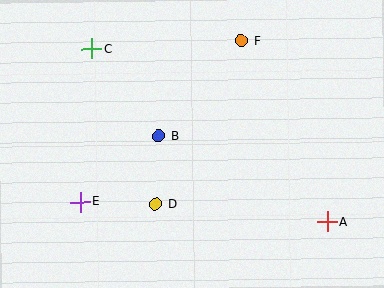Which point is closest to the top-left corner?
Point C is closest to the top-left corner.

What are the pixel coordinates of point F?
Point F is at (241, 41).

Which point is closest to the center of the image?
Point B at (159, 136) is closest to the center.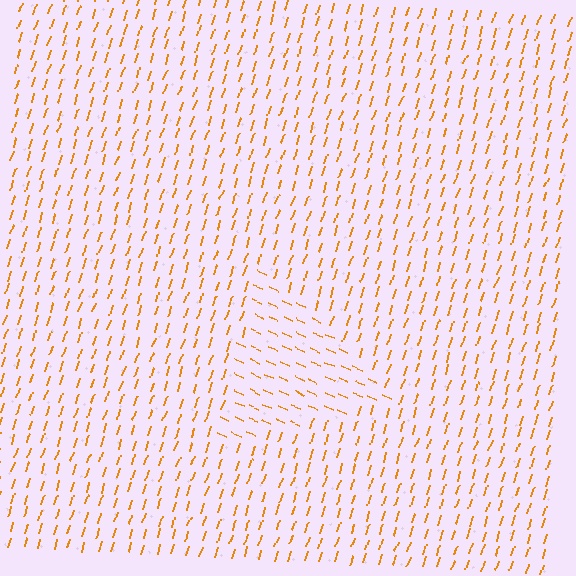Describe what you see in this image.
The image is filled with small orange line segments. A triangle region in the image has lines oriented differently from the surrounding lines, creating a visible texture boundary.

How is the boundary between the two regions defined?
The boundary is defined purely by a change in line orientation (approximately 84 degrees difference). All lines are the same color and thickness.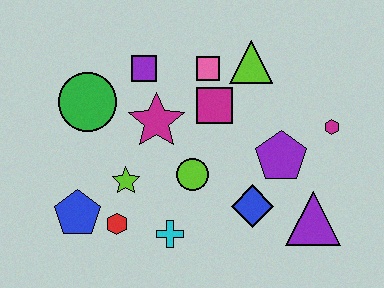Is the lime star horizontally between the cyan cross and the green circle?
Yes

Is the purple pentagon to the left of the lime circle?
No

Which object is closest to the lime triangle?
The pink square is closest to the lime triangle.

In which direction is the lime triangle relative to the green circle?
The lime triangle is to the right of the green circle.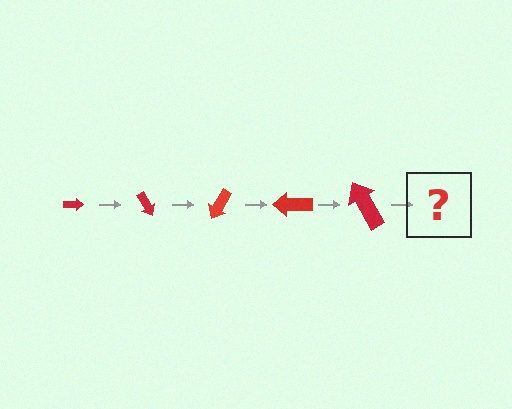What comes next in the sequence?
The next element should be an arrow, larger than the previous one and rotated 300 degrees from the start.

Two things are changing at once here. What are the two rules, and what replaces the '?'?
The two rules are that the arrow grows larger each step and it rotates 60 degrees each step. The '?' should be an arrow, larger than the previous one and rotated 300 degrees from the start.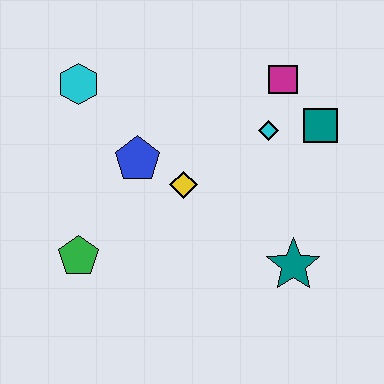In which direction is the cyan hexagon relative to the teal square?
The cyan hexagon is to the left of the teal square.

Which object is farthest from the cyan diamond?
The green pentagon is farthest from the cyan diamond.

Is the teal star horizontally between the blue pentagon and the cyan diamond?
No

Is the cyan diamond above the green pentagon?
Yes